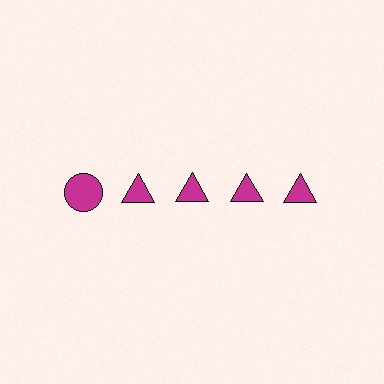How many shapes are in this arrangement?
There are 5 shapes arranged in a grid pattern.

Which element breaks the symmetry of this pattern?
The magenta circle in the top row, leftmost column breaks the symmetry. All other shapes are magenta triangles.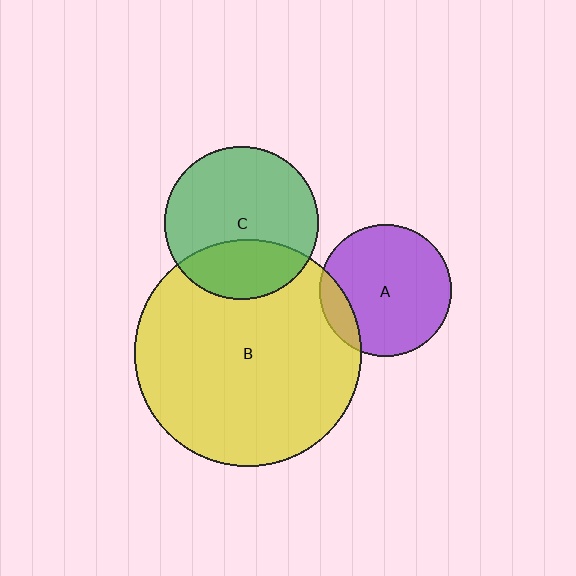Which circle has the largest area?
Circle B (yellow).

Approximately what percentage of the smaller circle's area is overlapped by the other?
Approximately 15%.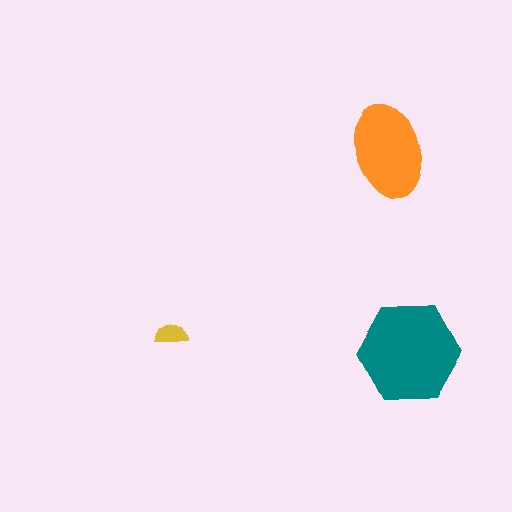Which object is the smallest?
The yellow semicircle.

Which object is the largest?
The teal hexagon.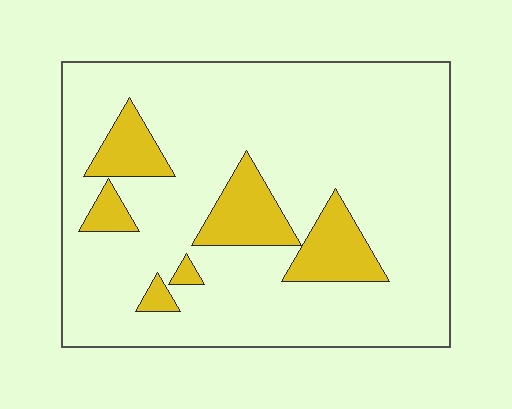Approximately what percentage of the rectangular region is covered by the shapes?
Approximately 15%.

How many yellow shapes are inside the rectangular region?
6.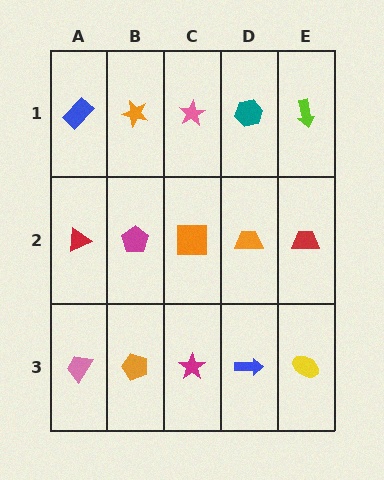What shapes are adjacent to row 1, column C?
An orange square (row 2, column C), an orange star (row 1, column B), a teal hexagon (row 1, column D).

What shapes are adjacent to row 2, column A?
A blue rectangle (row 1, column A), a pink trapezoid (row 3, column A), a magenta pentagon (row 2, column B).